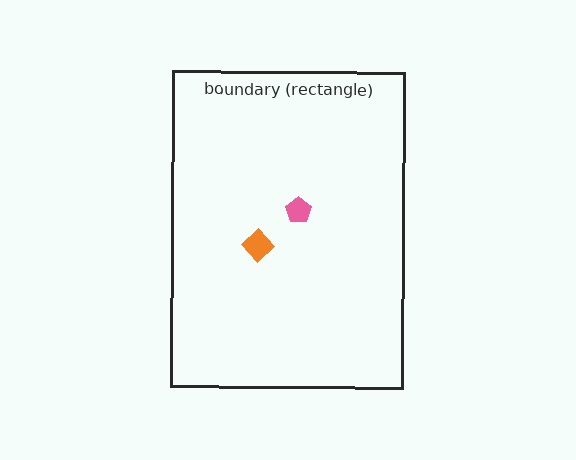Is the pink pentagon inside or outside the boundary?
Inside.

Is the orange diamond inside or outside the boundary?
Inside.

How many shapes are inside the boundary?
2 inside, 0 outside.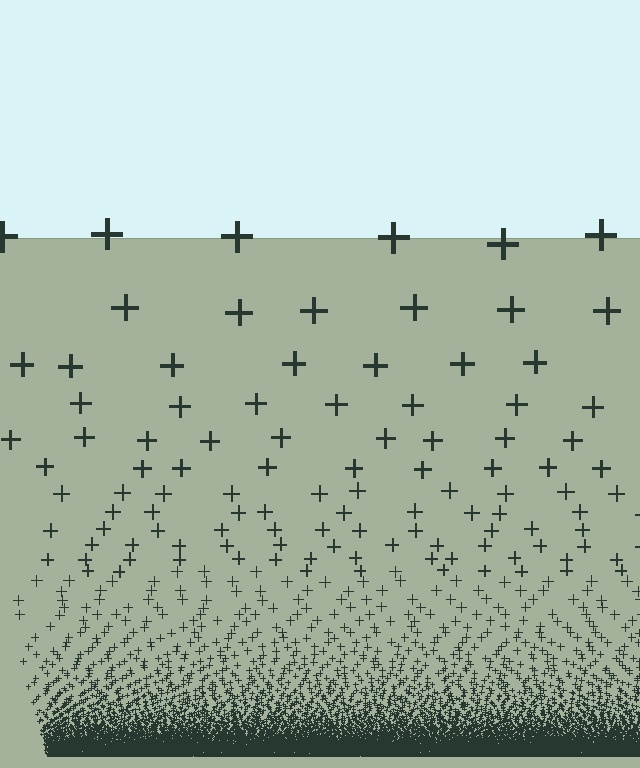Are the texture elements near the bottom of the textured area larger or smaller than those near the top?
Smaller. The gradient is inverted — elements near the bottom are smaller and denser.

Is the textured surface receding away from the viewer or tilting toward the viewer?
The surface appears to tilt toward the viewer. Texture elements get larger and sparser toward the top.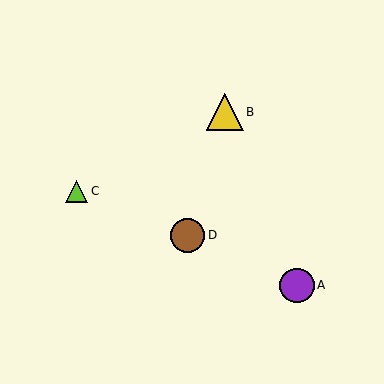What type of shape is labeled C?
Shape C is a lime triangle.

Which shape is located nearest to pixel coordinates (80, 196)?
The lime triangle (labeled C) at (77, 191) is nearest to that location.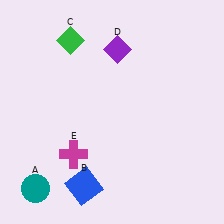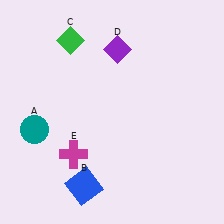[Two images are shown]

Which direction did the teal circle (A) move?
The teal circle (A) moved up.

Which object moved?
The teal circle (A) moved up.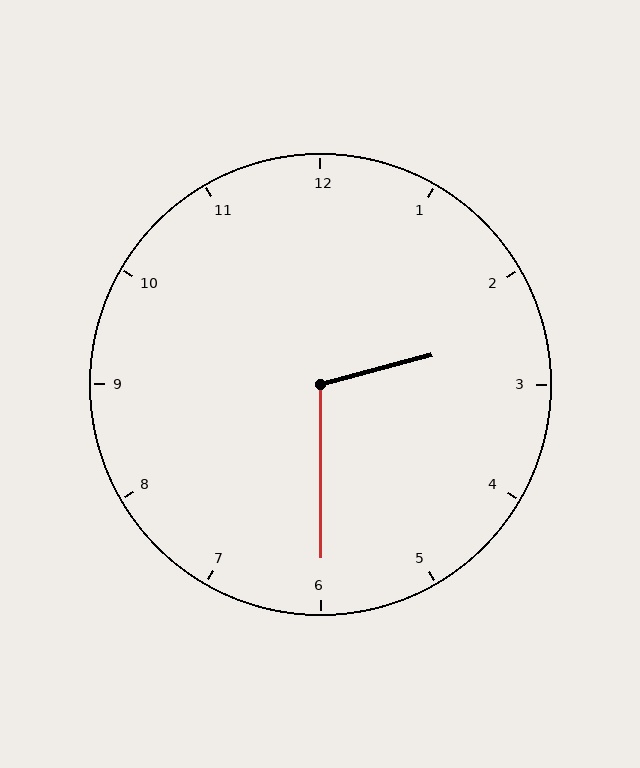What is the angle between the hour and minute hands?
Approximately 105 degrees.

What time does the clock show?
2:30.